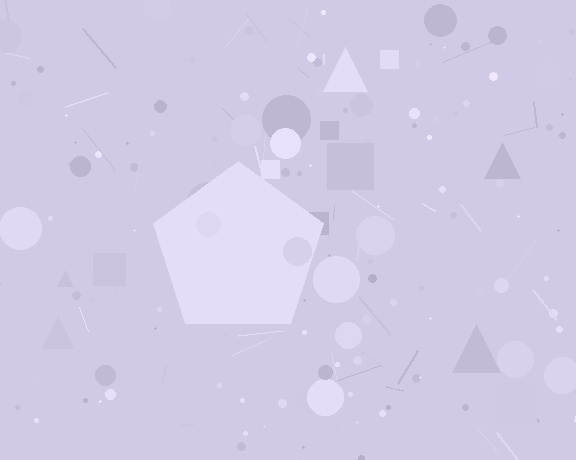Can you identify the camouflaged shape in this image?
The camouflaged shape is a pentagon.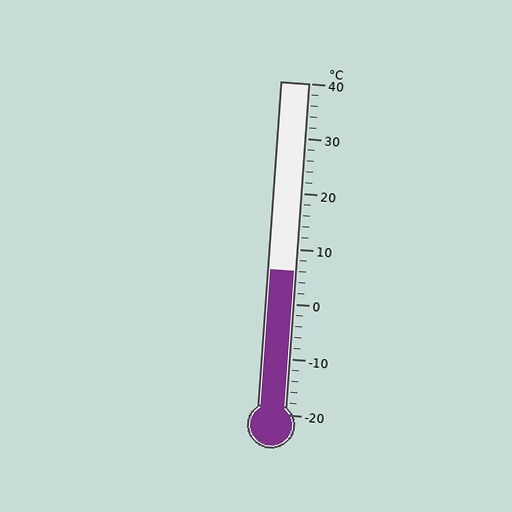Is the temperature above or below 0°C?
The temperature is above 0°C.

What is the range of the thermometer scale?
The thermometer scale ranges from -20°C to 40°C.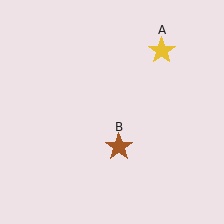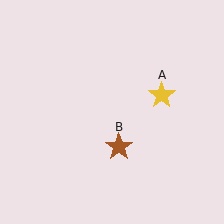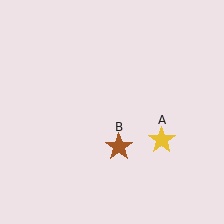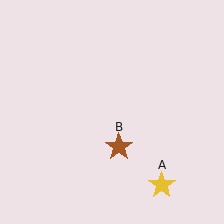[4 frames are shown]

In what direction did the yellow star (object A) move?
The yellow star (object A) moved down.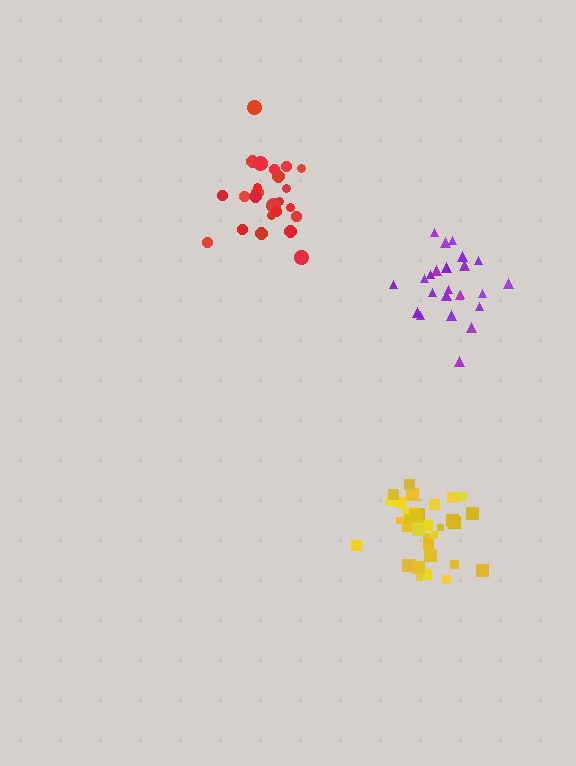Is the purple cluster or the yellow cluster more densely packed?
Yellow.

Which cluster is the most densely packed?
Yellow.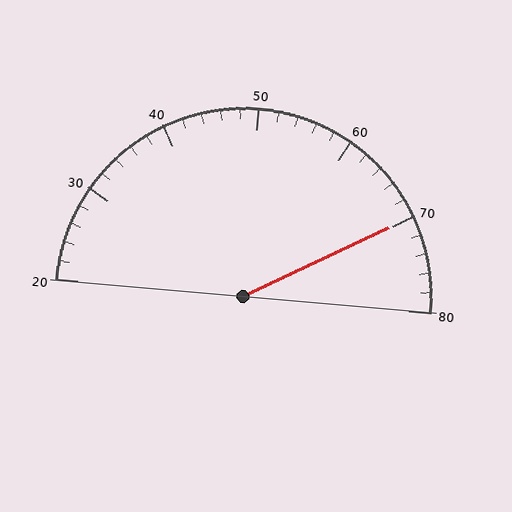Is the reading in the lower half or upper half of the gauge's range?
The reading is in the upper half of the range (20 to 80).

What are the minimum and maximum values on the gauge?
The gauge ranges from 20 to 80.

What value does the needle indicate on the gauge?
The needle indicates approximately 70.